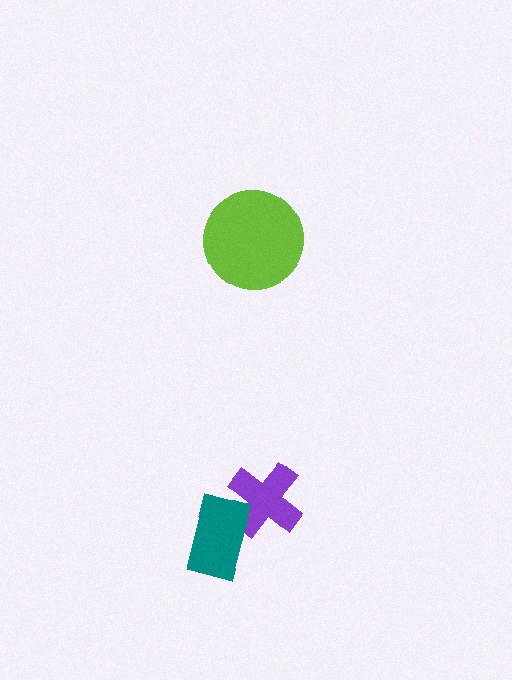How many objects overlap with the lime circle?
0 objects overlap with the lime circle.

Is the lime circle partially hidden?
No, no other shape covers it.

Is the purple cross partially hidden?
Yes, it is partially covered by another shape.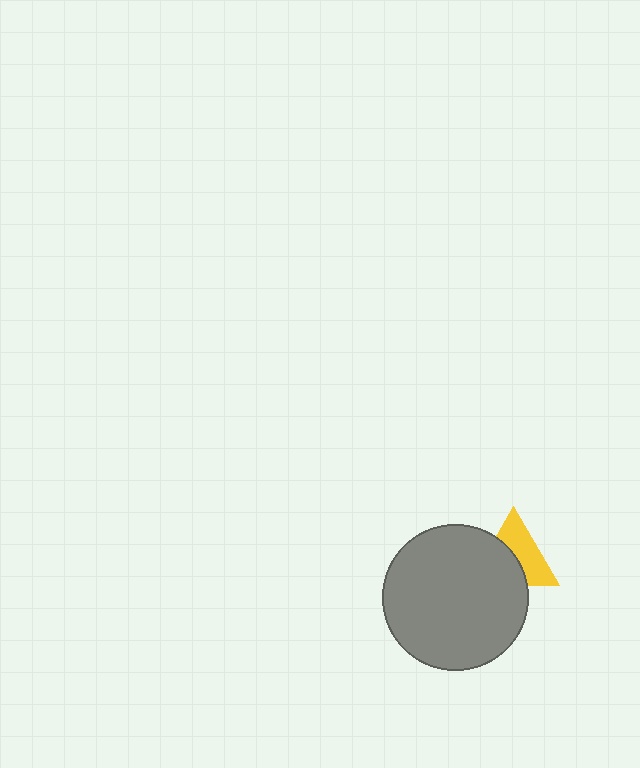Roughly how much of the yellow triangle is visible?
About half of it is visible (roughly 54%).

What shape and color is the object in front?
The object in front is a gray circle.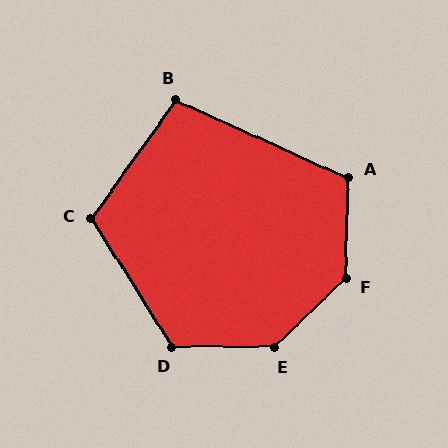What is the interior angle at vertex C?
Approximately 112 degrees (obtuse).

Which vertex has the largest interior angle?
F, at approximately 136 degrees.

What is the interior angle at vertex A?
Approximately 112 degrees (obtuse).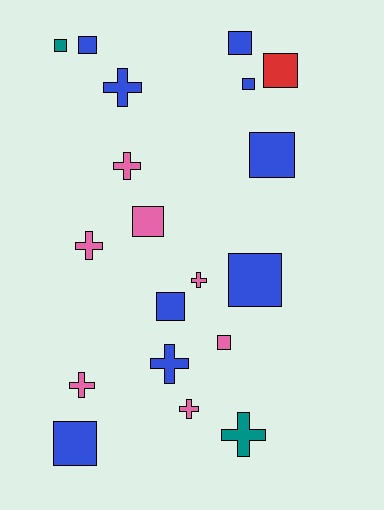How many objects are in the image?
There are 19 objects.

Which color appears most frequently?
Blue, with 9 objects.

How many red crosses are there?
There are no red crosses.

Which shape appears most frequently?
Square, with 11 objects.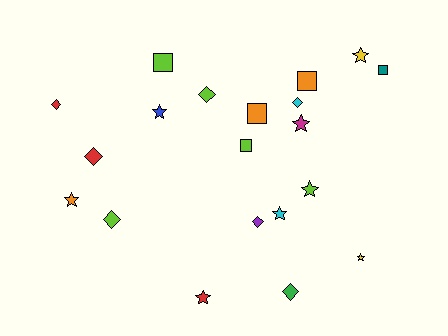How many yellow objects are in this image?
There are 2 yellow objects.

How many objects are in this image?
There are 20 objects.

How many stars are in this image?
There are 8 stars.